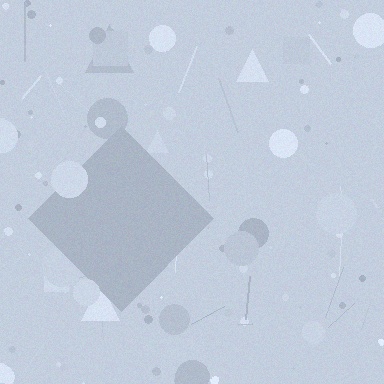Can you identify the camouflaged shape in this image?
The camouflaged shape is a diamond.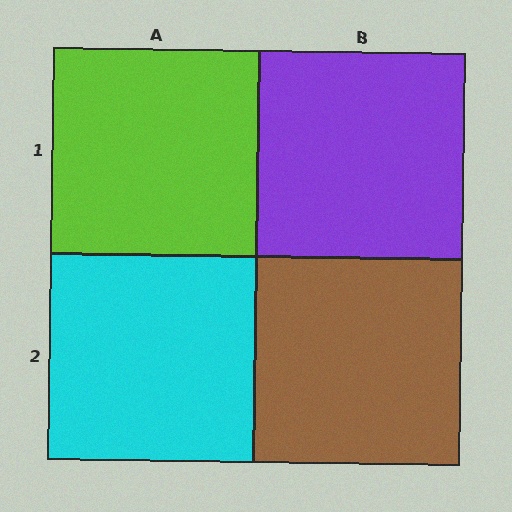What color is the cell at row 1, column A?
Lime.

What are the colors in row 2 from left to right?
Cyan, brown.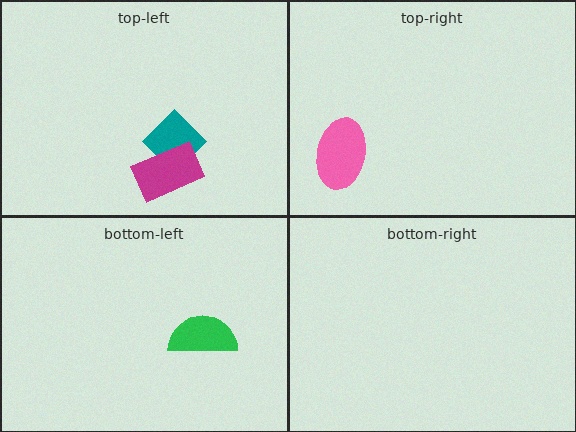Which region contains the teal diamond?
The top-left region.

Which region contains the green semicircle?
The bottom-left region.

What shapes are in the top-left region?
The teal diamond, the magenta rectangle.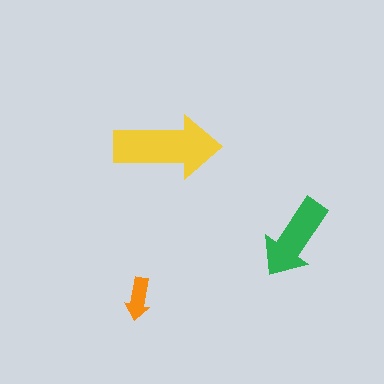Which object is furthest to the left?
The orange arrow is leftmost.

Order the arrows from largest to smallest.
the yellow one, the green one, the orange one.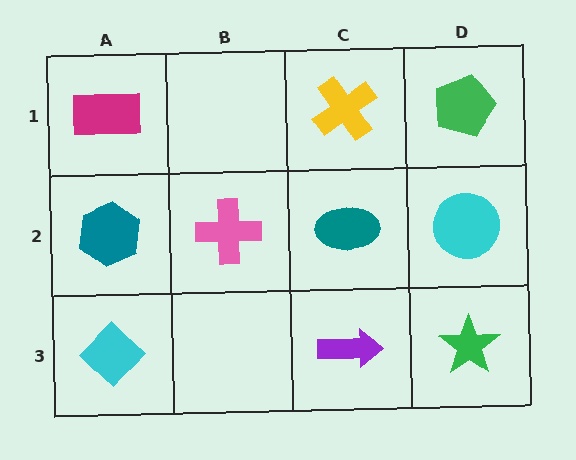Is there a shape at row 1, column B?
No, that cell is empty.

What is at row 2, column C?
A teal ellipse.